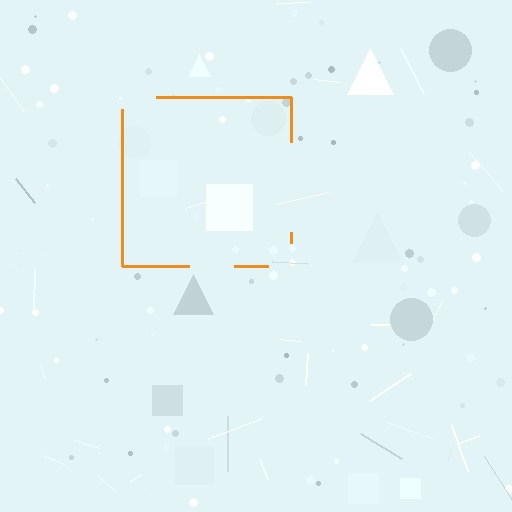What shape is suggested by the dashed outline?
The dashed outline suggests a square.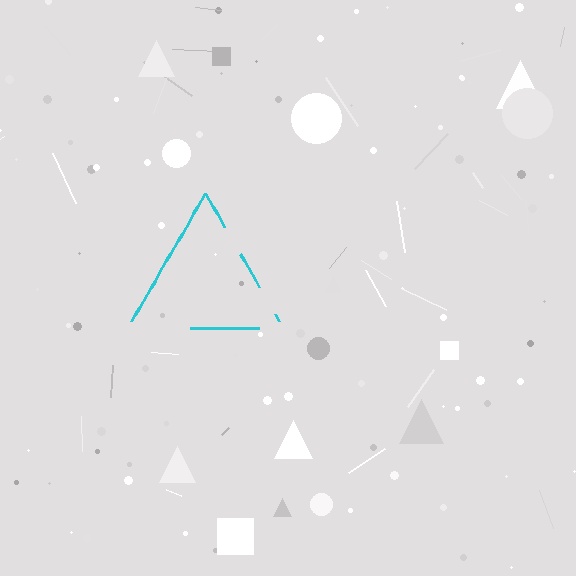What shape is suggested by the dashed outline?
The dashed outline suggests a triangle.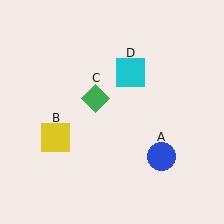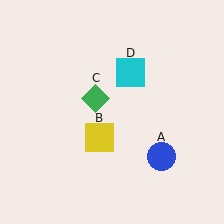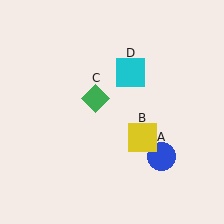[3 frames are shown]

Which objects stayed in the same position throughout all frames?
Blue circle (object A) and green diamond (object C) and cyan square (object D) remained stationary.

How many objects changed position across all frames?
1 object changed position: yellow square (object B).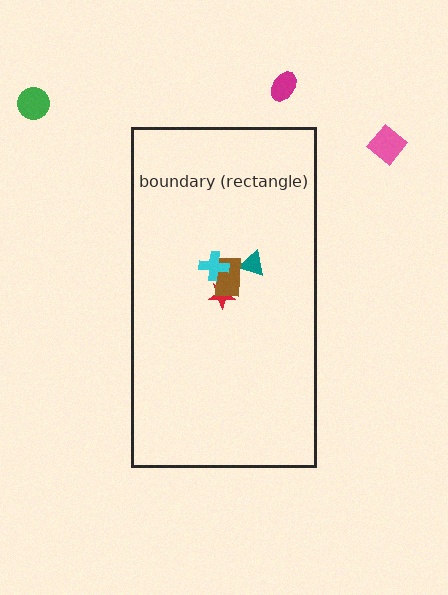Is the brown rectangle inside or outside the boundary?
Inside.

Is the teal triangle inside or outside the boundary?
Inside.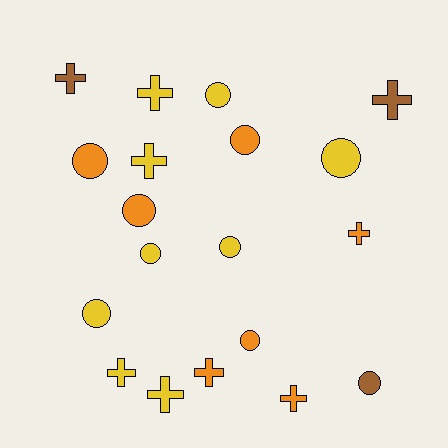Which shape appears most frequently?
Circle, with 10 objects.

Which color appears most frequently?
Yellow, with 9 objects.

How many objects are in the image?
There are 19 objects.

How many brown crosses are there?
There are 2 brown crosses.